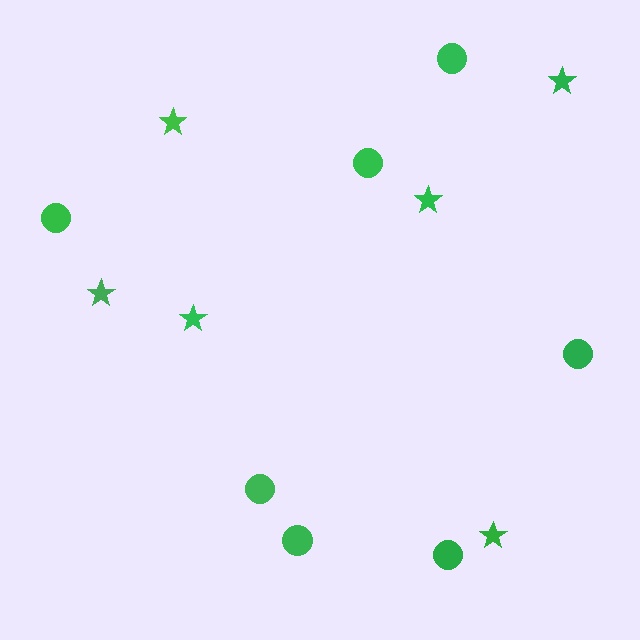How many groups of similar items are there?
There are 2 groups: one group of stars (6) and one group of circles (7).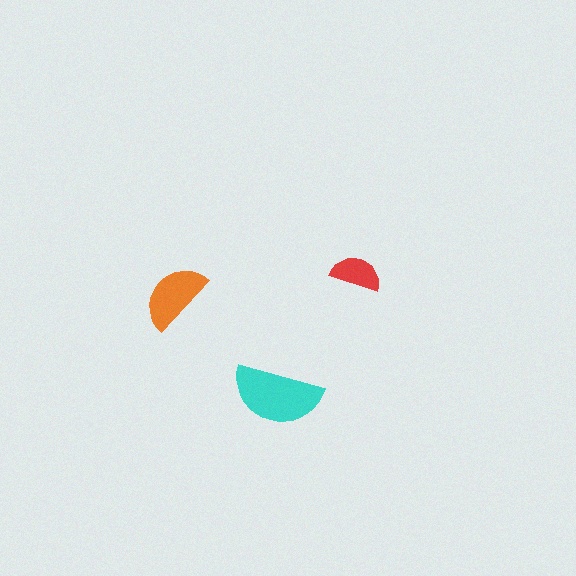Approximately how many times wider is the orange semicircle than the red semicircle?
About 1.5 times wider.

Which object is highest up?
The red semicircle is topmost.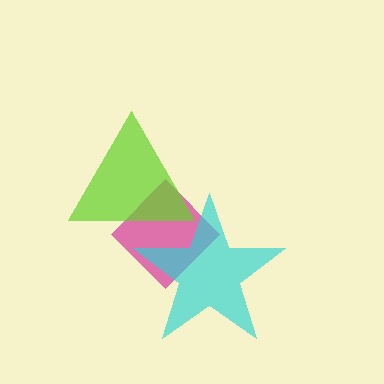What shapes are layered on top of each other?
The layered shapes are: a magenta diamond, a lime triangle, a cyan star.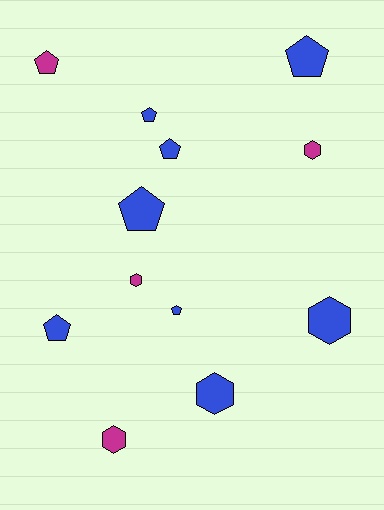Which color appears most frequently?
Blue, with 8 objects.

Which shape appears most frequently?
Pentagon, with 7 objects.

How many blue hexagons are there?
There are 2 blue hexagons.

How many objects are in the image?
There are 12 objects.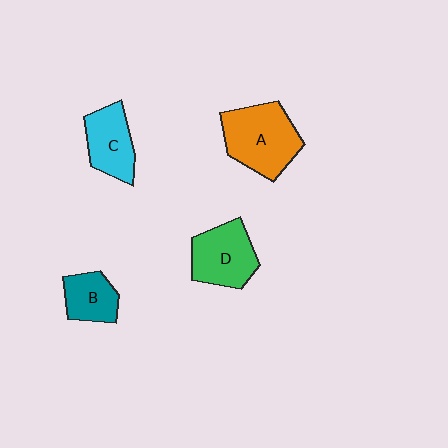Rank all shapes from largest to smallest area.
From largest to smallest: A (orange), D (green), C (cyan), B (teal).